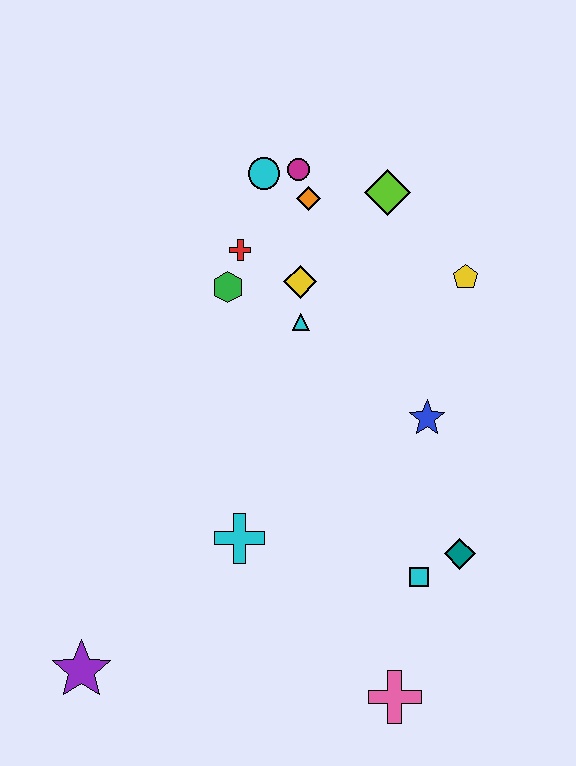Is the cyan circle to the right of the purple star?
Yes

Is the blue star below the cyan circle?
Yes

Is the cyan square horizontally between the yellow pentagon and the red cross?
Yes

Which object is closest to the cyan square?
The teal diamond is closest to the cyan square.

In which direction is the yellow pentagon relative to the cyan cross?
The yellow pentagon is above the cyan cross.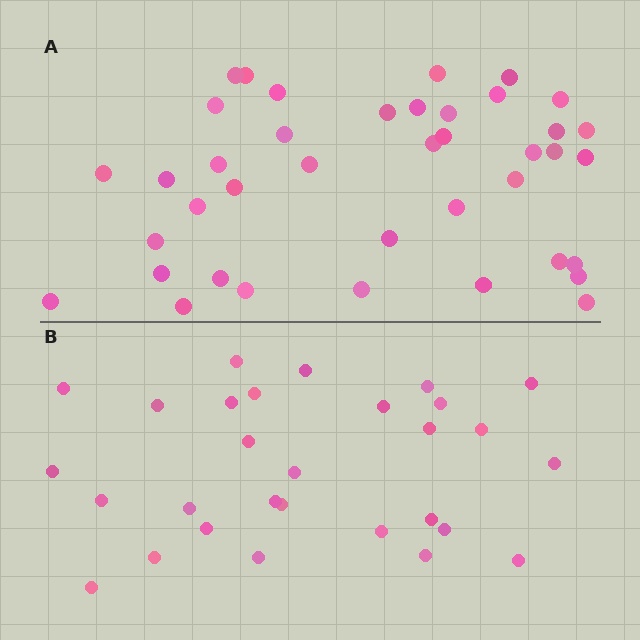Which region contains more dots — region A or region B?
Region A (the top region) has more dots.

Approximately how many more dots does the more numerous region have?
Region A has roughly 12 or so more dots than region B.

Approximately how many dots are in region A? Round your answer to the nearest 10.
About 40 dots.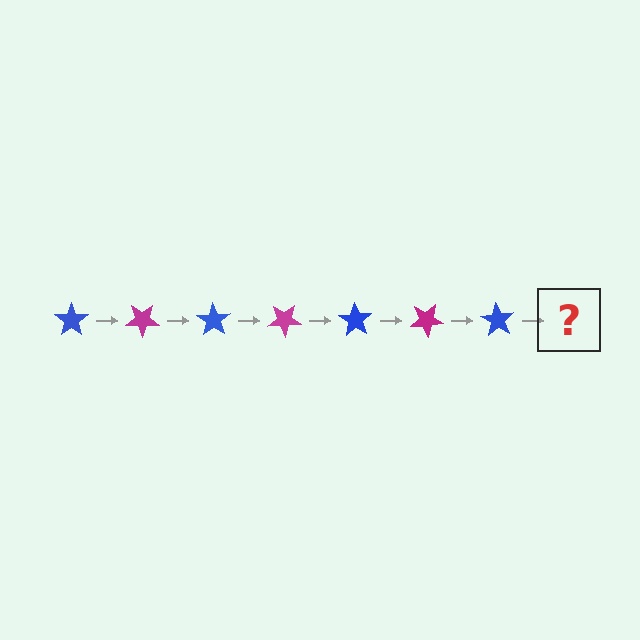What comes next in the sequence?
The next element should be a magenta star, rotated 245 degrees from the start.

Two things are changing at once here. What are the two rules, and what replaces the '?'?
The two rules are that it rotates 35 degrees each step and the color cycles through blue and magenta. The '?' should be a magenta star, rotated 245 degrees from the start.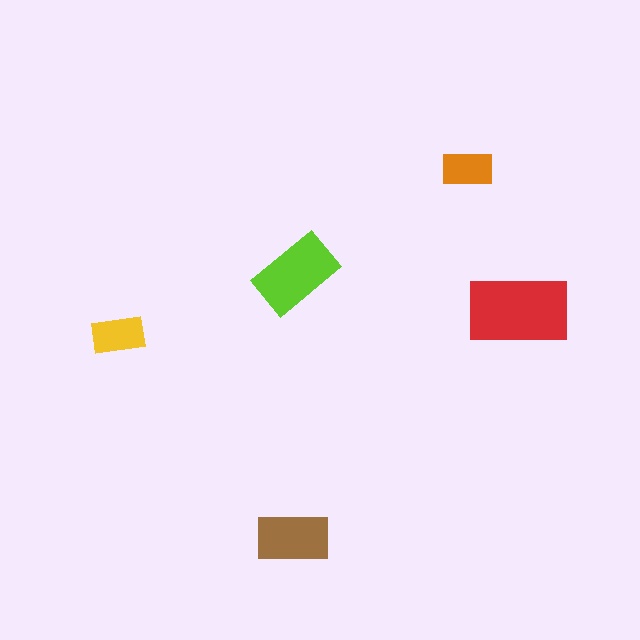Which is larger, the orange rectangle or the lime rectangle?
The lime one.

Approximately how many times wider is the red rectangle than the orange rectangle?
About 2 times wider.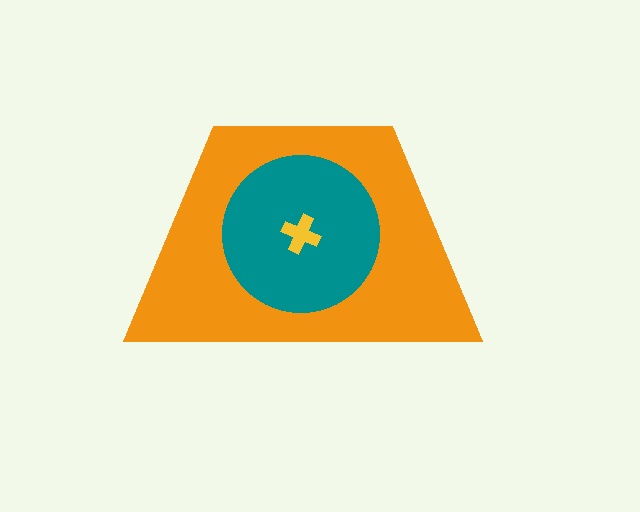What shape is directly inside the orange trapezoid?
The teal circle.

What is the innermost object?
The yellow cross.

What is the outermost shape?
The orange trapezoid.